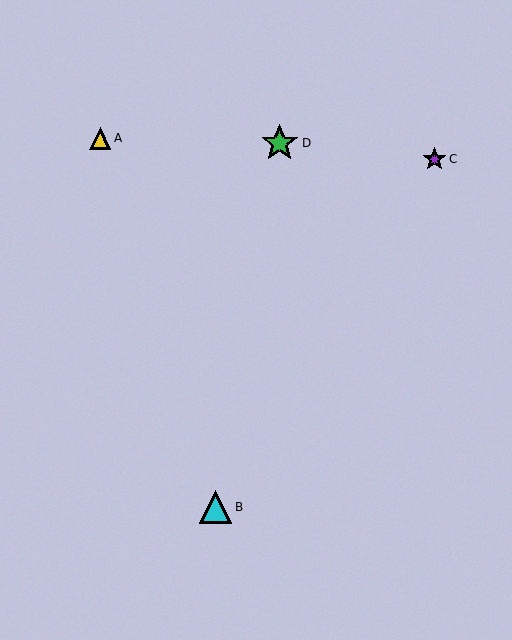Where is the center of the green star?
The center of the green star is at (280, 143).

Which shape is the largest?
The green star (labeled D) is the largest.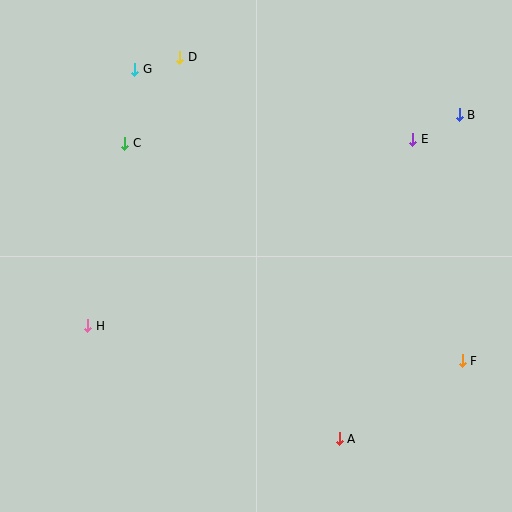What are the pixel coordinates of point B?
Point B is at (459, 115).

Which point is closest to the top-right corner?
Point B is closest to the top-right corner.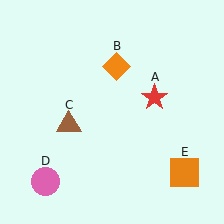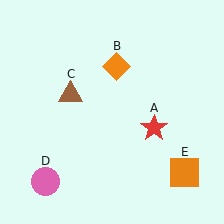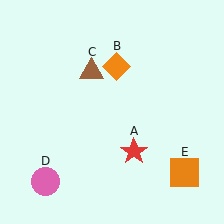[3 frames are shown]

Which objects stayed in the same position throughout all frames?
Orange diamond (object B) and pink circle (object D) and orange square (object E) remained stationary.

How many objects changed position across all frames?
2 objects changed position: red star (object A), brown triangle (object C).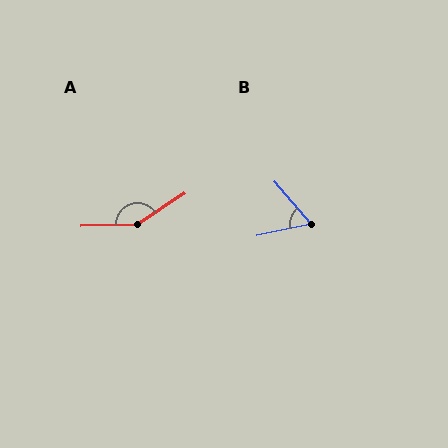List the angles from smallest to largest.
B (61°), A (148°).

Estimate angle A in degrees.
Approximately 148 degrees.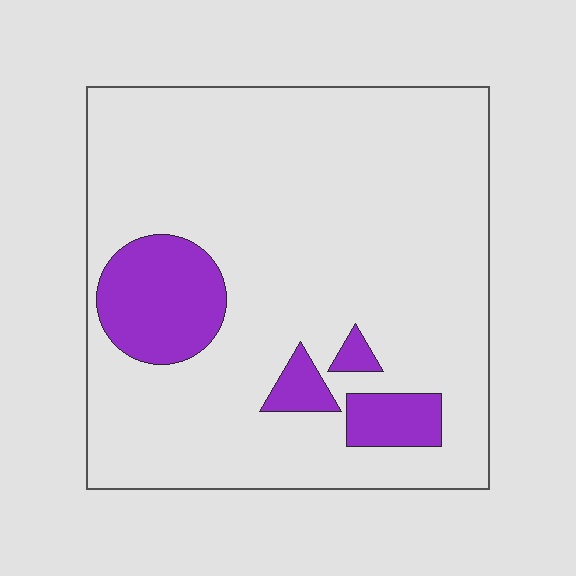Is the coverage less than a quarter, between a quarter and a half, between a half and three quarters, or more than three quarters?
Less than a quarter.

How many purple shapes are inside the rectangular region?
4.